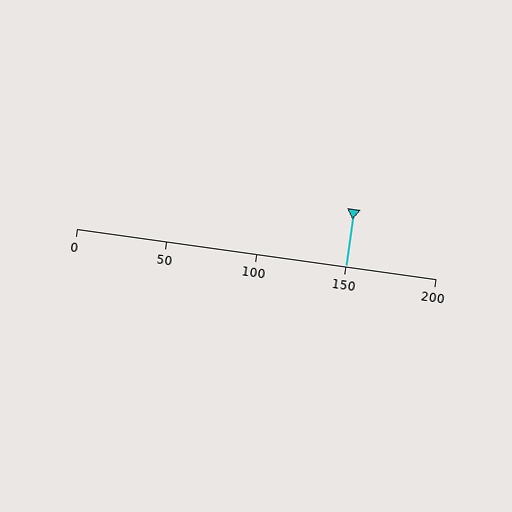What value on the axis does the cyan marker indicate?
The marker indicates approximately 150.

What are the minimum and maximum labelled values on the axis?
The axis runs from 0 to 200.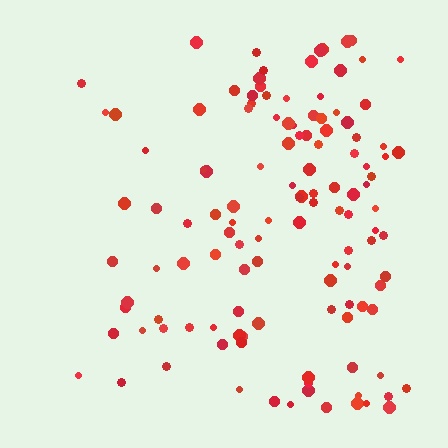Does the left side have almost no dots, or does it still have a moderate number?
Still a moderate number, just noticeably fewer than the right.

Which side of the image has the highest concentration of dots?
The right.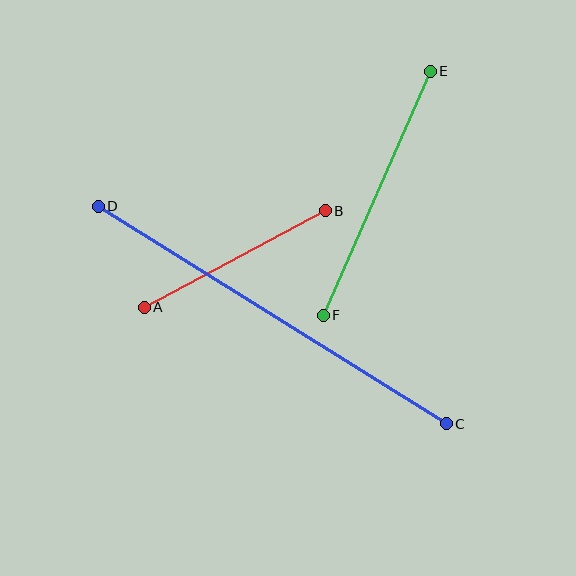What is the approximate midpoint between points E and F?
The midpoint is at approximately (377, 193) pixels.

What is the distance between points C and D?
The distance is approximately 410 pixels.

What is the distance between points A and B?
The distance is approximately 205 pixels.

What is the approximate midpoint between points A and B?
The midpoint is at approximately (235, 259) pixels.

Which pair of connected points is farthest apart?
Points C and D are farthest apart.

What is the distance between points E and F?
The distance is approximately 267 pixels.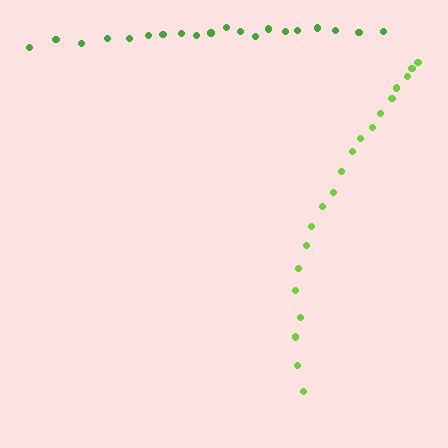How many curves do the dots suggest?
There are 2 distinct paths.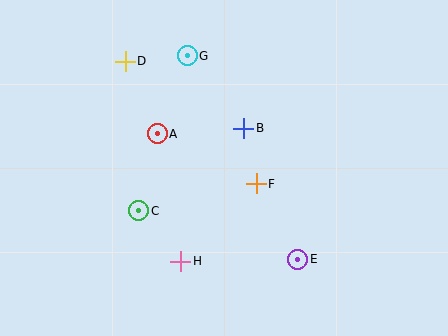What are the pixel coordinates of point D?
Point D is at (125, 61).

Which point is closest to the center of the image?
Point F at (256, 184) is closest to the center.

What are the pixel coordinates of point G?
Point G is at (187, 56).